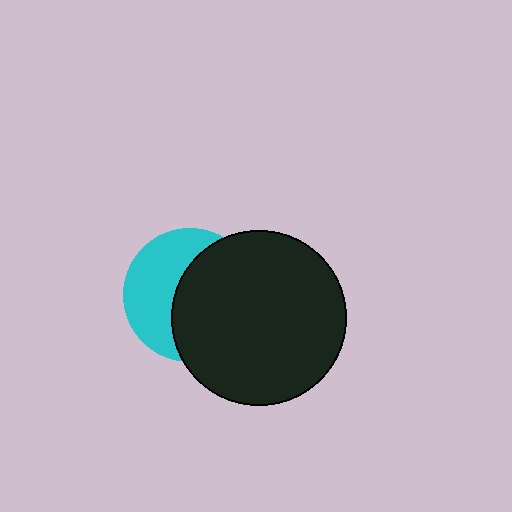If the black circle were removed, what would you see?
You would see the complete cyan circle.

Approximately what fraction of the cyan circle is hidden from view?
Roughly 56% of the cyan circle is hidden behind the black circle.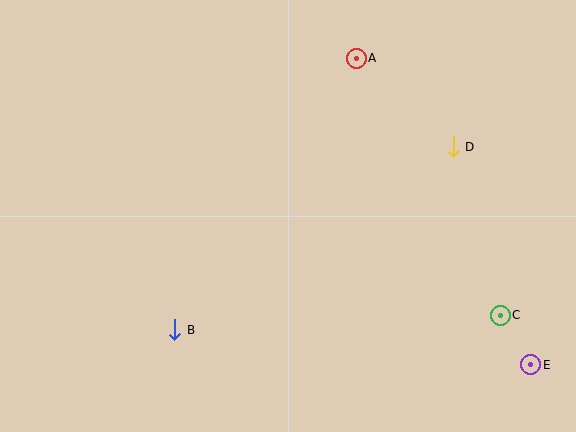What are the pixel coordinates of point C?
Point C is at (500, 315).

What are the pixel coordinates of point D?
Point D is at (453, 147).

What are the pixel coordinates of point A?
Point A is at (356, 58).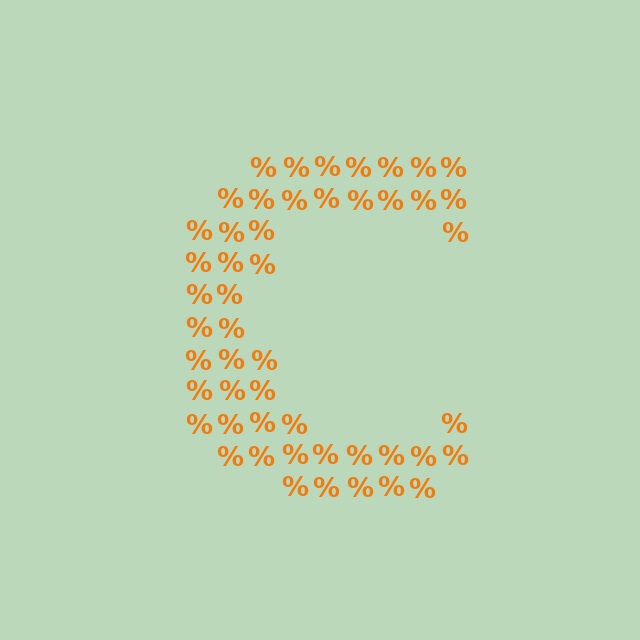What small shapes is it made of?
It is made of small percent signs.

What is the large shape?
The large shape is the letter C.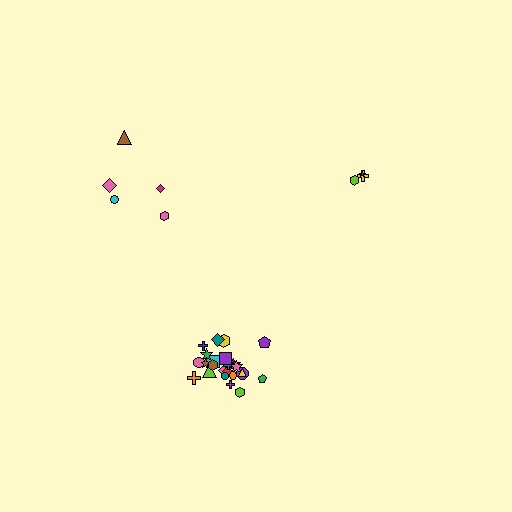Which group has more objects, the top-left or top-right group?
The top-left group.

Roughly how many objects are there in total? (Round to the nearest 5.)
Roughly 35 objects in total.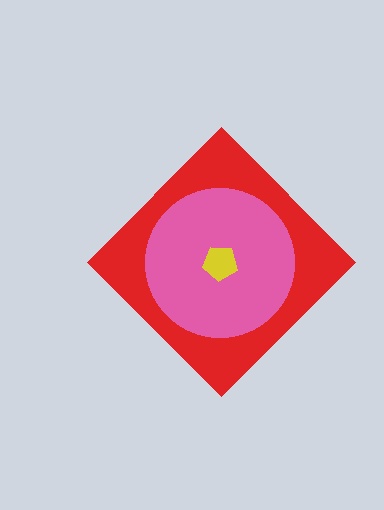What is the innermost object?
The yellow pentagon.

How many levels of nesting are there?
3.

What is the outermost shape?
The red diamond.